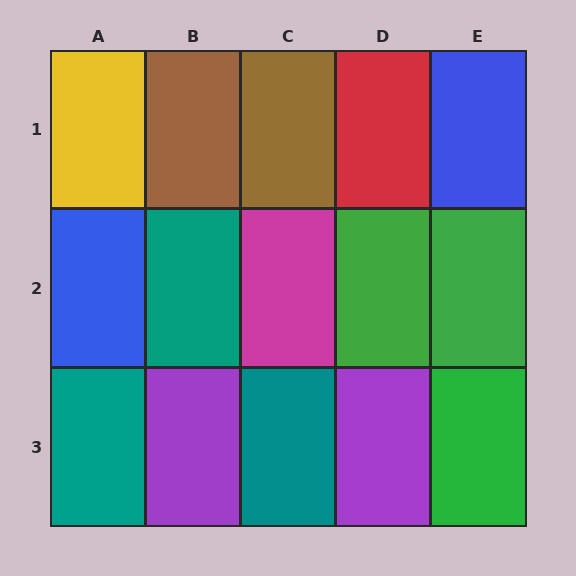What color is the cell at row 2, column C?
Magenta.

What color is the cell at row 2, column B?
Teal.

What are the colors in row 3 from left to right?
Teal, purple, teal, purple, green.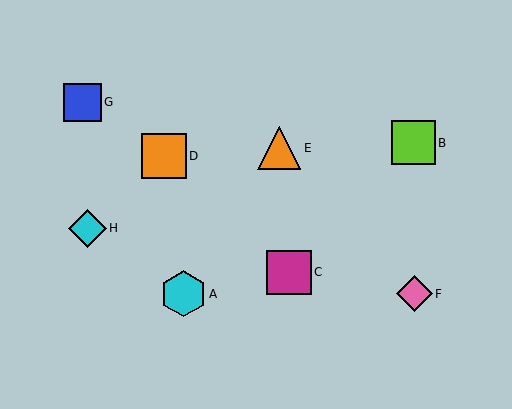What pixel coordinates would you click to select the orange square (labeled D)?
Click at (164, 156) to select the orange square D.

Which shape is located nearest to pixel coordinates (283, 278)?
The magenta square (labeled C) at (289, 272) is nearest to that location.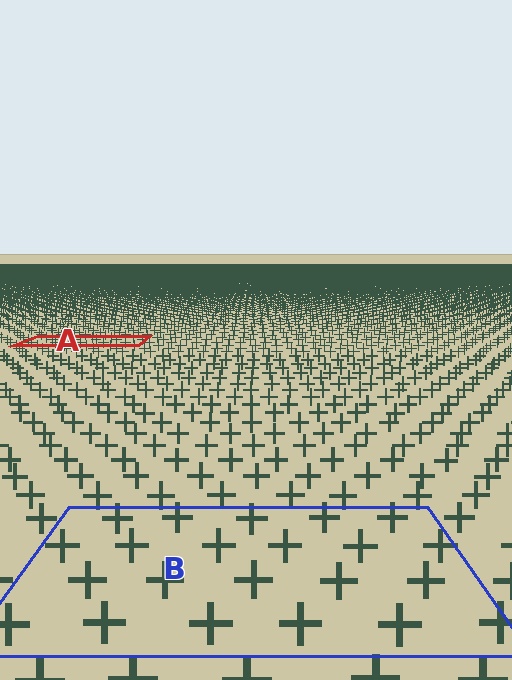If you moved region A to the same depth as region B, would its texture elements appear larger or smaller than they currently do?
They would appear larger. At a closer depth, the same texture elements are projected at a bigger on-screen size.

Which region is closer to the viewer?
Region B is closer. The texture elements there are larger and more spread out.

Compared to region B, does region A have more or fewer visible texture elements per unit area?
Region A has more texture elements per unit area — they are packed more densely because it is farther away.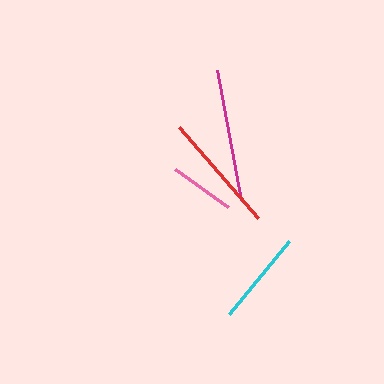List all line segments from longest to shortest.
From longest to shortest: magenta, red, cyan, pink.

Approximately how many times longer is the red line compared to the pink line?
The red line is approximately 1.8 times the length of the pink line.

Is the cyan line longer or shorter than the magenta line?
The magenta line is longer than the cyan line.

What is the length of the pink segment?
The pink segment is approximately 65 pixels long.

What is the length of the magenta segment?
The magenta segment is approximately 132 pixels long.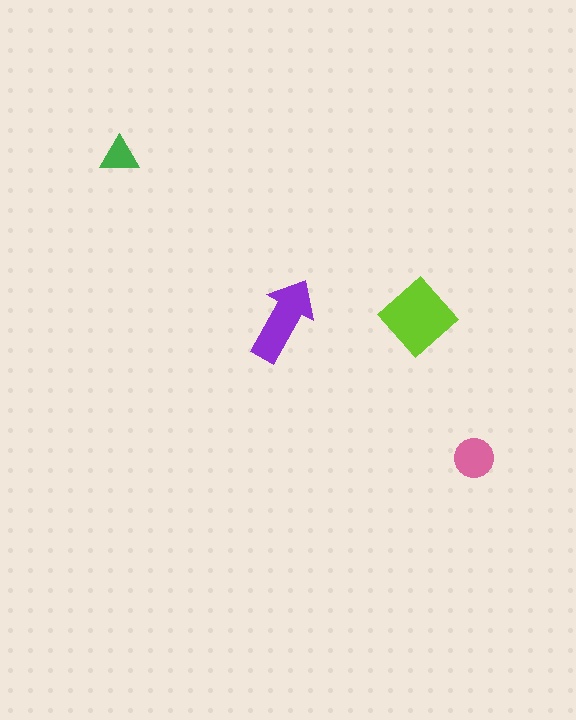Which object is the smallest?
The green triangle.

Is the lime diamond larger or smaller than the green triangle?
Larger.